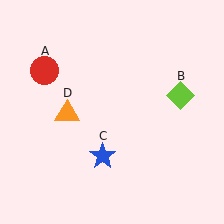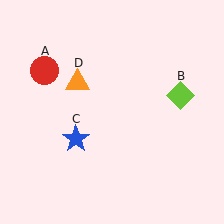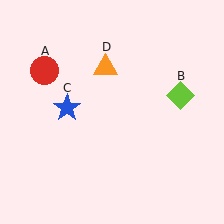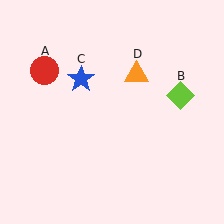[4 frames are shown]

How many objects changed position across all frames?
2 objects changed position: blue star (object C), orange triangle (object D).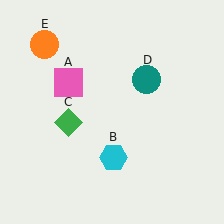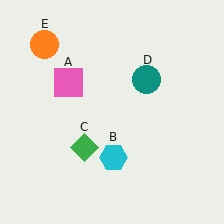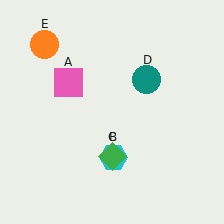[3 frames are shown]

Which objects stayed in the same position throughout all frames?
Pink square (object A) and cyan hexagon (object B) and teal circle (object D) and orange circle (object E) remained stationary.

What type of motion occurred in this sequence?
The green diamond (object C) rotated counterclockwise around the center of the scene.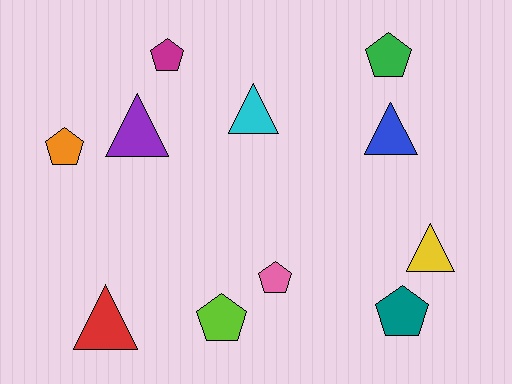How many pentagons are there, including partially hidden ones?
There are 6 pentagons.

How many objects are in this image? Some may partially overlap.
There are 11 objects.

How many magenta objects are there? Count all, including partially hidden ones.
There is 1 magenta object.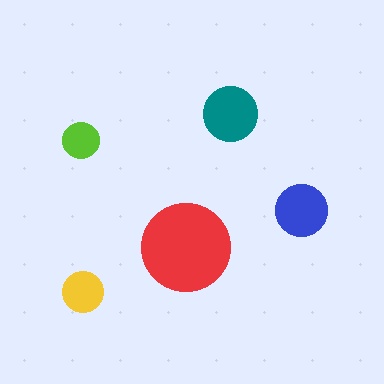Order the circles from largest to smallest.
the red one, the teal one, the blue one, the yellow one, the lime one.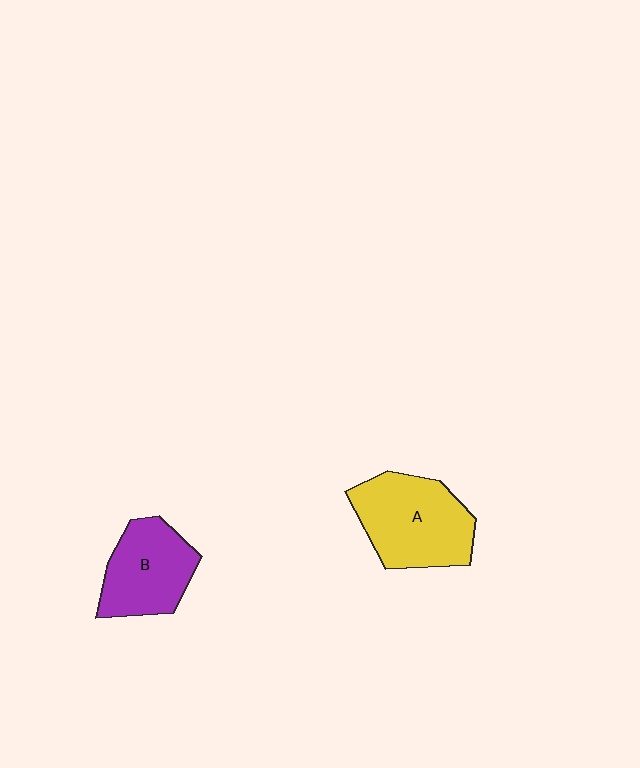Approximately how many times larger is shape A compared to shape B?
Approximately 1.3 times.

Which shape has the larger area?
Shape A (yellow).